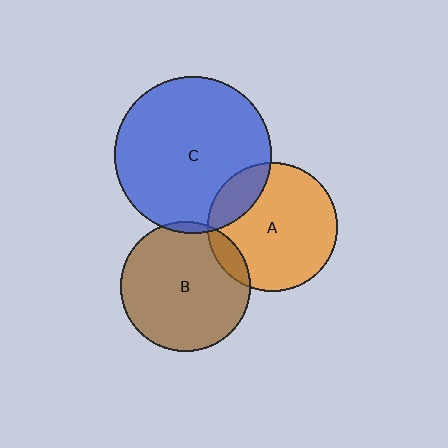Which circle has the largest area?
Circle C (blue).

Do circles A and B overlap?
Yes.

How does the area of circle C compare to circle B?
Approximately 1.5 times.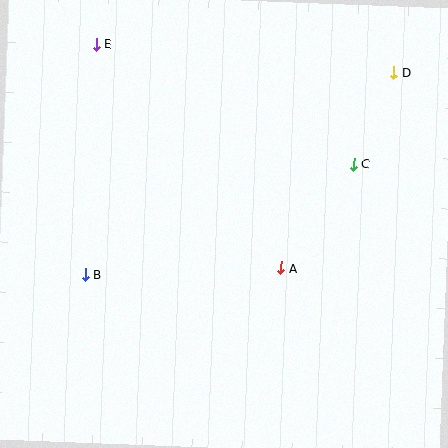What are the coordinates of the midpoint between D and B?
The midpoint between D and B is at (239, 173).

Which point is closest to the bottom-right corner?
Point A is closest to the bottom-right corner.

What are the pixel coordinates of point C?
Point C is at (354, 164).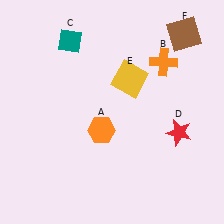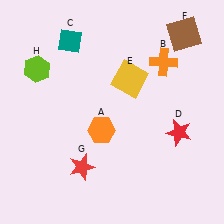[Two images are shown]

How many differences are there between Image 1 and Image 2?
There are 2 differences between the two images.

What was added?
A red star (G), a lime hexagon (H) were added in Image 2.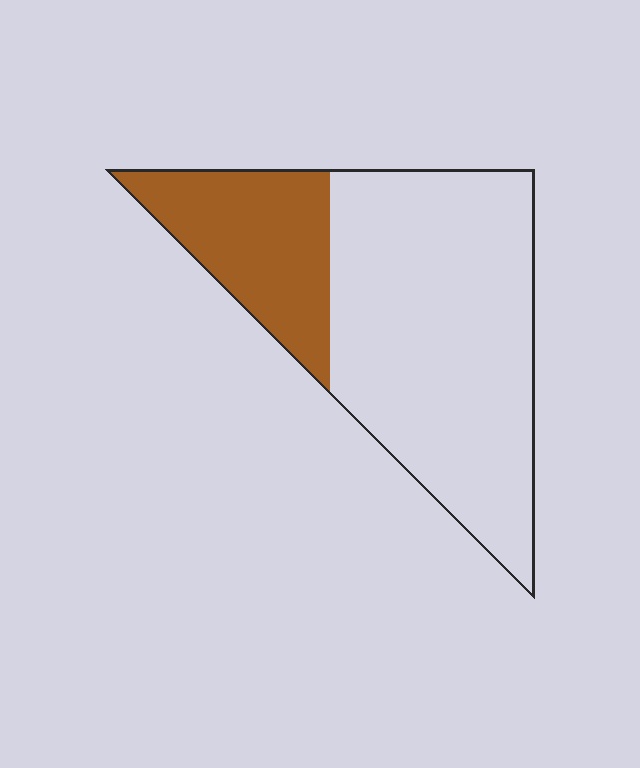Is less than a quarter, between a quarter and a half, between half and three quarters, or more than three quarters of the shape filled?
Between a quarter and a half.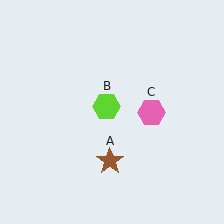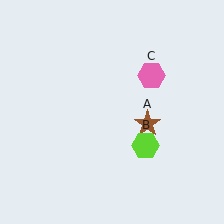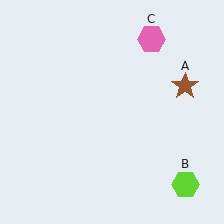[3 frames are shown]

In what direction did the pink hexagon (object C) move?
The pink hexagon (object C) moved up.